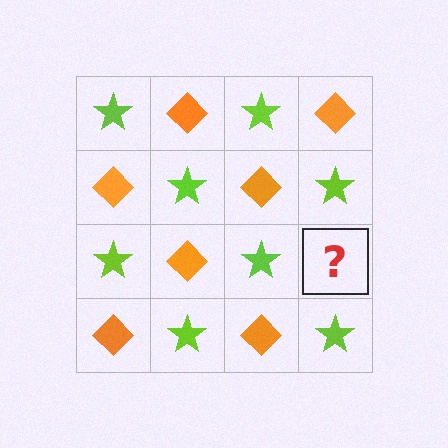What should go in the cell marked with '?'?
The missing cell should contain an orange diamond.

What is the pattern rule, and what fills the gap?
The rule is that it alternates lime star and orange diamond in a checkerboard pattern. The gap should be filled with an orange diamond.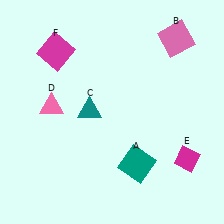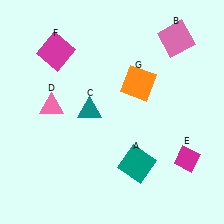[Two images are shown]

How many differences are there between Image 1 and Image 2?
There is 1 difference between the two images.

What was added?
An orange square (G) was added in Image 2.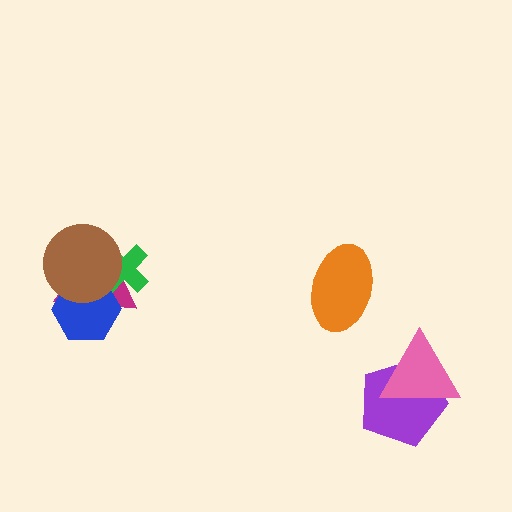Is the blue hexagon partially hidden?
Yes, it is partially covered by another shape.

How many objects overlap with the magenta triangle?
3 objects overlap with the magenta triangle.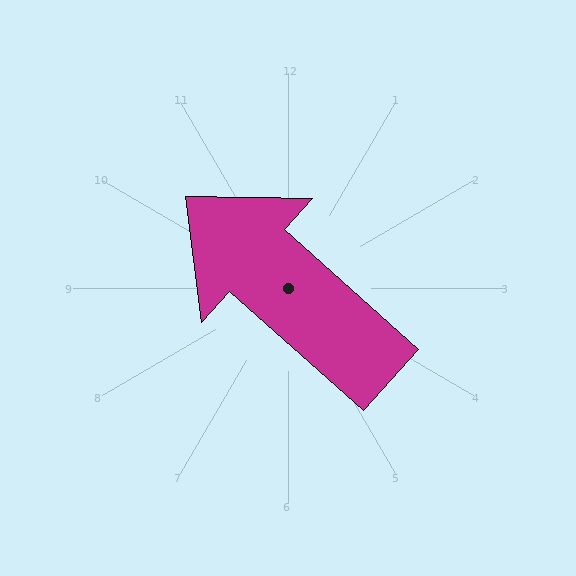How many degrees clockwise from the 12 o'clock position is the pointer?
Approximately 312 degrees.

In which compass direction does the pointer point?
Northwest.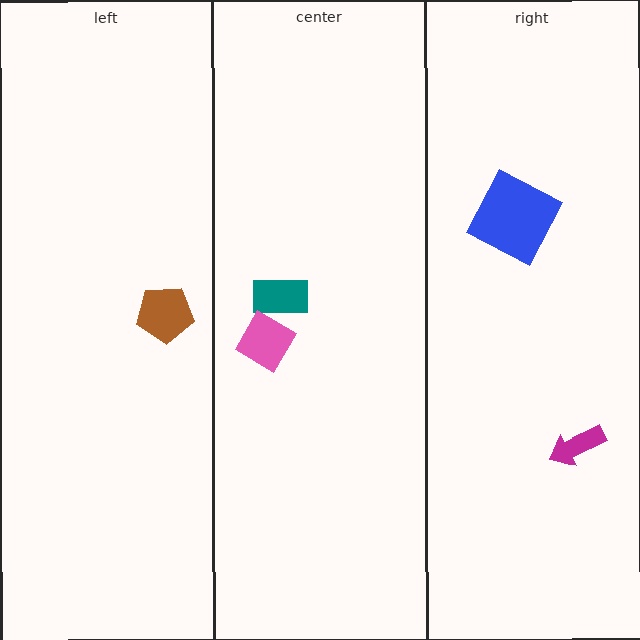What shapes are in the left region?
The brown pentagon.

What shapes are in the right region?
The magenta arrow, the blue square.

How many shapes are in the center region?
2.